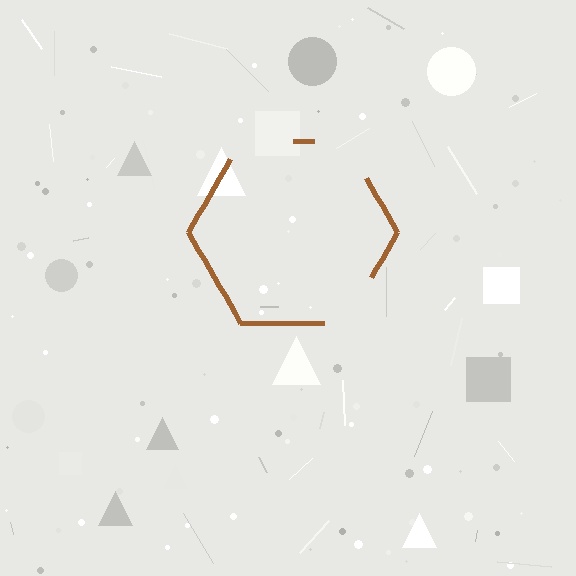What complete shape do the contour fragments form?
The contour fragments form a hexagon.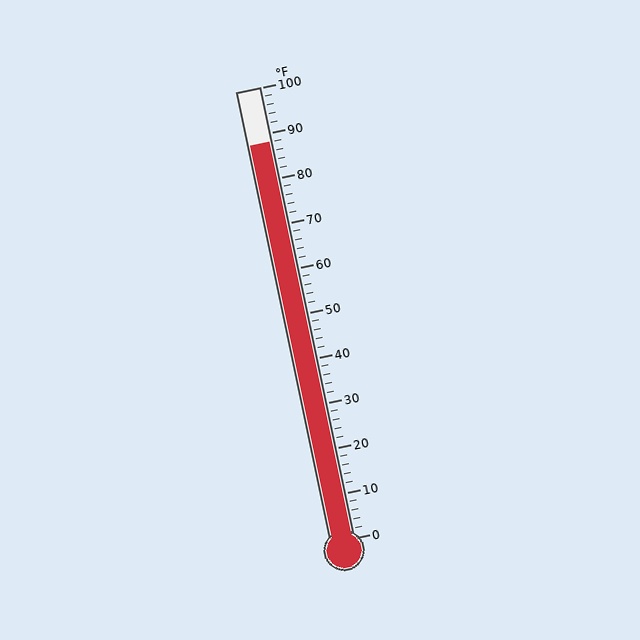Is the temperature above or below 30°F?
The temperature is above 30°F.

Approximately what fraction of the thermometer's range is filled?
The thermometer is filled to approximately 90% of its range.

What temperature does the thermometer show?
The thermometer shows approximately 88°F.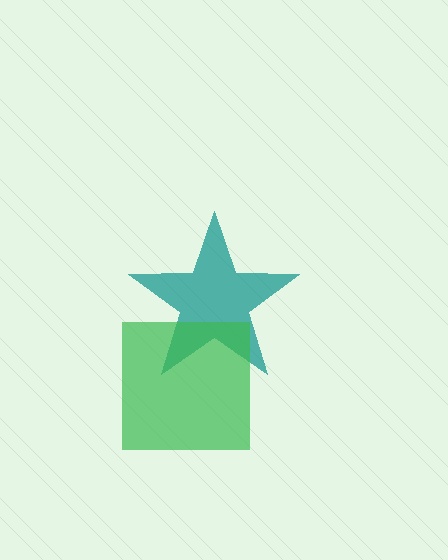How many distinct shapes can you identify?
There are 2 distinct shapes: a teal star, a green square.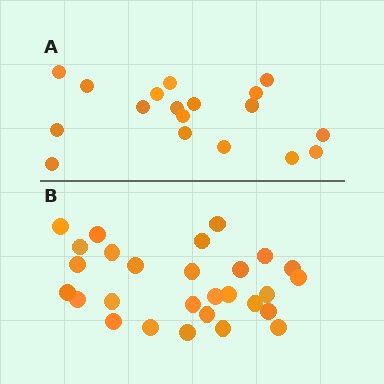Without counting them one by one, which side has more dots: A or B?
Region B (the bottom region) has more dots.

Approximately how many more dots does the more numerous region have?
Region B has roughly 10 or so more dots than region A.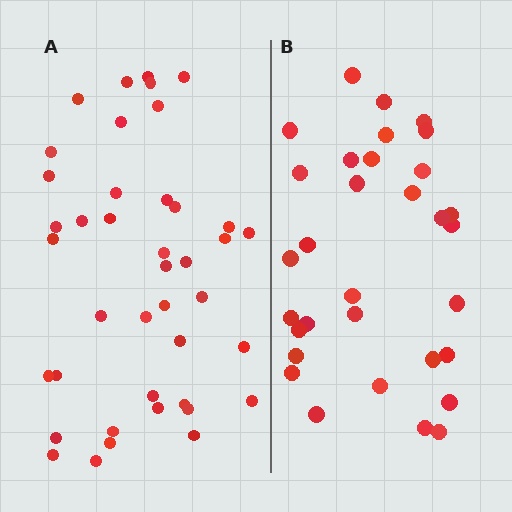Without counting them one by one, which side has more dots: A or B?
Region A (the left region) has more dots.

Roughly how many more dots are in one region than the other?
Region A has roughly 8 or so more dots than region B.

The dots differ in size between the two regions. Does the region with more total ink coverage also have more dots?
No. Region B has more total ink coverage because its dots are larger, but region A actually contains more individual dots. Total area can be misleading — the number of items is what matters here.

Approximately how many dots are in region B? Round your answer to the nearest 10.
About 30 dots. (The exact count is 32, which rounds to 30.)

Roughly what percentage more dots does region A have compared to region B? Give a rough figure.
About 30% more.